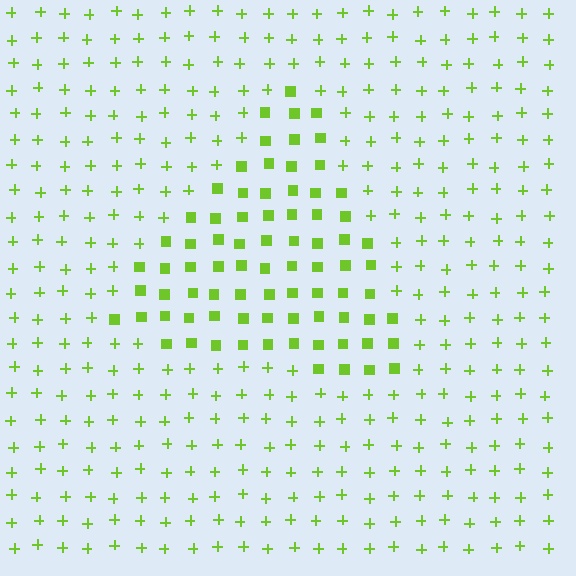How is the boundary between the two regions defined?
The boundary is defined by a change in element shape: squares inside vs. plus signs outside. All elements share the same color and spacing.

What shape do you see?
I see a triangle.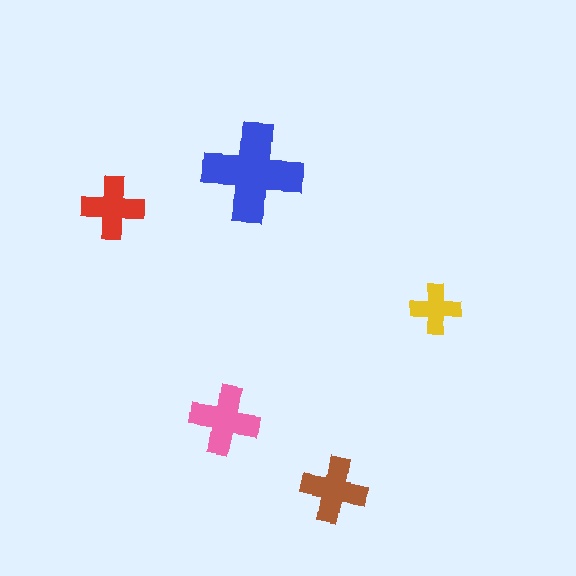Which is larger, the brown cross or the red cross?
The brown one.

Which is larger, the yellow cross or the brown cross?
The brown one.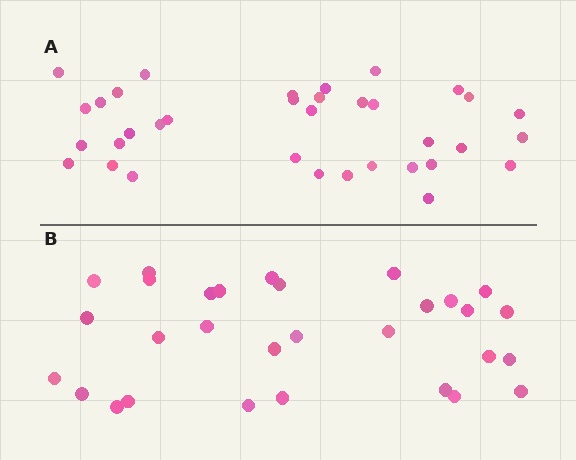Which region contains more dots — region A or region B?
Region A (the top region) has more dots.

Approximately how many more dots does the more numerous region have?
Region A has about 5 more dots than region B.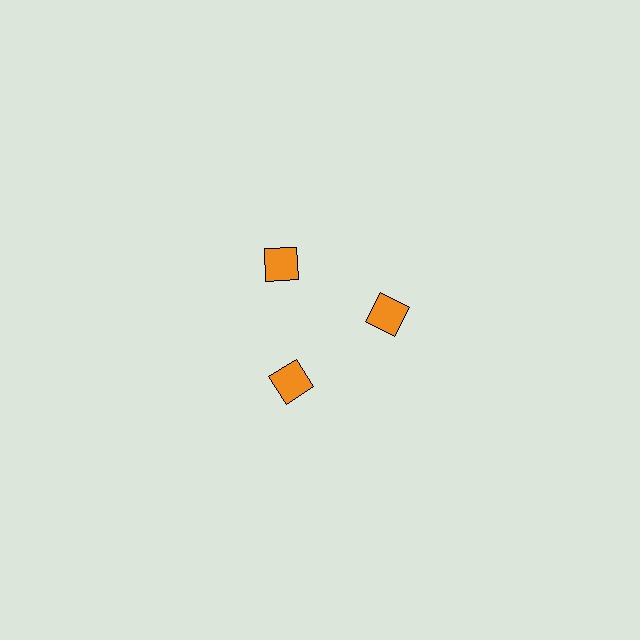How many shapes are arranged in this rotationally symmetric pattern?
There are 3 shapes, arranged in 3 groups of 1.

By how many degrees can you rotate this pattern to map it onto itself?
The pattern maps onto itself every 120 degrees of rotation.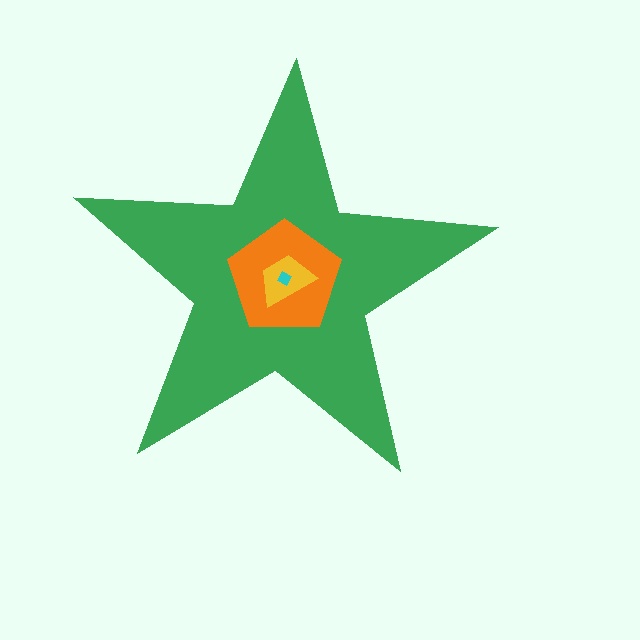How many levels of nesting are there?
4.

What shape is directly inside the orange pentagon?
The yellow trapezoid.